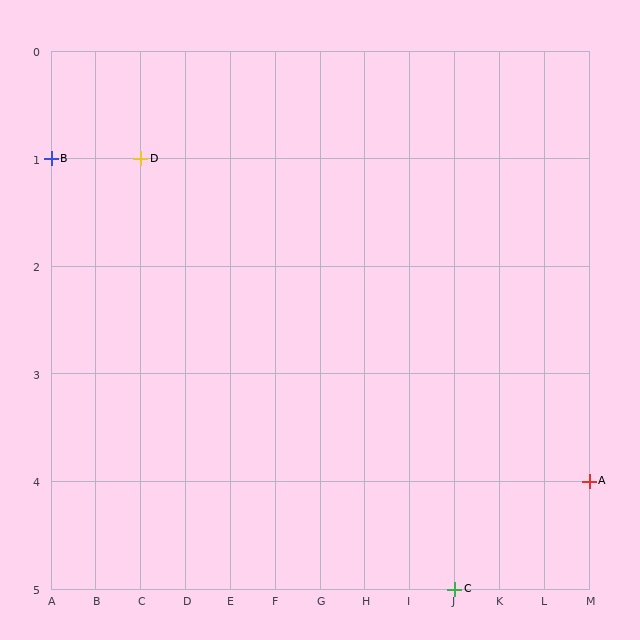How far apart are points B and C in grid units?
Points B and C are 9 columns and 4 rows apart (about 9.8 grid units diagonally).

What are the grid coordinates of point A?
Point A is at grid coordinates (M, 4).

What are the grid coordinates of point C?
Point C is at grid coordinates (J, 5).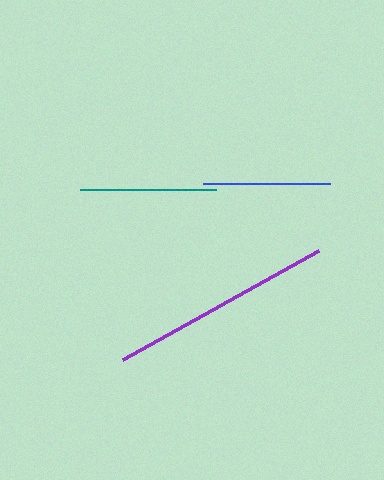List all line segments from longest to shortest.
From longest to shortest: purple, teal, blue.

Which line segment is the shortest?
The blue line is the shortest at approximately 126 pixels.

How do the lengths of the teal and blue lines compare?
The teal and blue lines are approximately the same length.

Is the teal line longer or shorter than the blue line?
The teal line is longer than the blue line.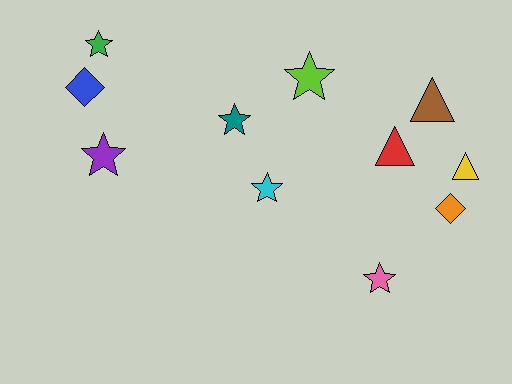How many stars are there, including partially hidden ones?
There are 6 stars.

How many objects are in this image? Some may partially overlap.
There are 11 objects.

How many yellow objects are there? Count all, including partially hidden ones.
There is 1 yellow object.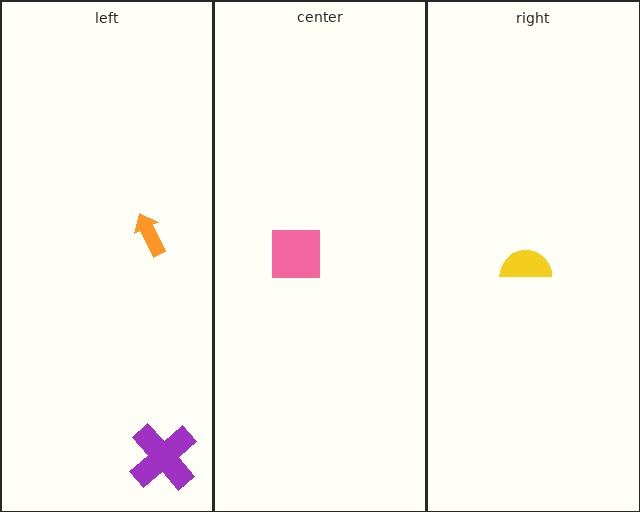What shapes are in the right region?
The yellow semicircle.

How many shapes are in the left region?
2.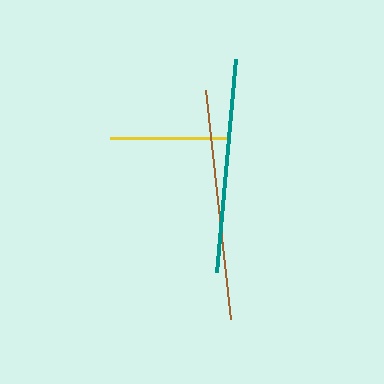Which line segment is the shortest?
The yellow line is the shortest at approximately 121 pixels.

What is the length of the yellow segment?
The yellow segment is approximately 121 pixels long.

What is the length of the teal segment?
The teal segment is approximately 215 pixels long.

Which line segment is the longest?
The brown line is the longest at approximately 230 pixels.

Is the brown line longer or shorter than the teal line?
The brown line is longer than the teal line.